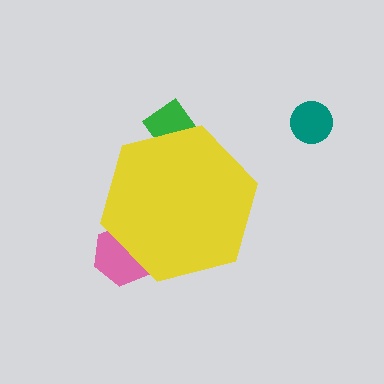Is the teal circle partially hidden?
No, the teal circle is fully visible.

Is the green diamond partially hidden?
Yes, the green diamond is partially hidden behind the yellow hexagon.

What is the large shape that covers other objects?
A yellow hexagon.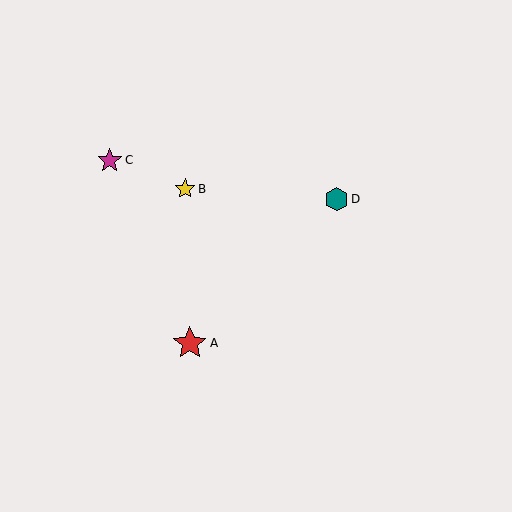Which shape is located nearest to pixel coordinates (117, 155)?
The magenta star (labeled C) at (110, 160) is nearest to that location.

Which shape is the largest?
The red star (labeled A) is the largest.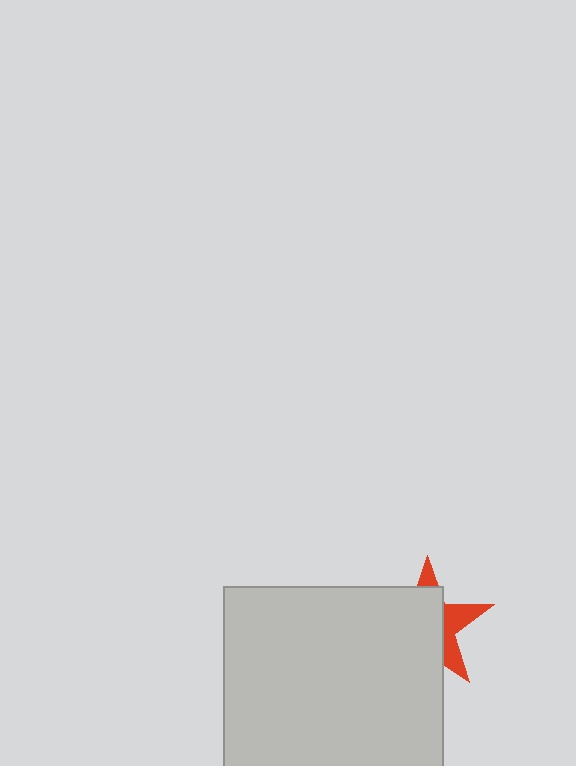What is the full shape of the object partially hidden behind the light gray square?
The partially hidden object is a red star.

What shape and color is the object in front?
The object in front is a light gray square.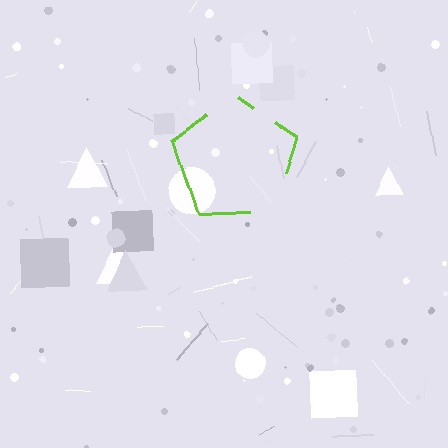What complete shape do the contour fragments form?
The contour fragments form a pentagon.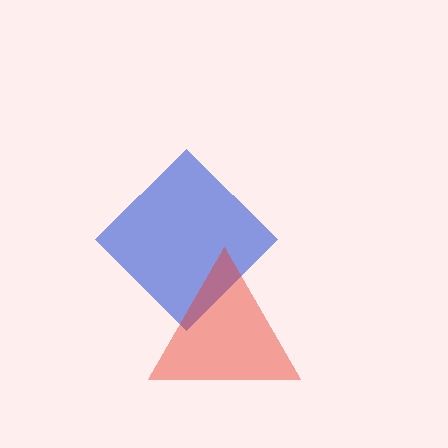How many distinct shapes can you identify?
There are 2 distinct shapes: a blue diamond, a red triangle.